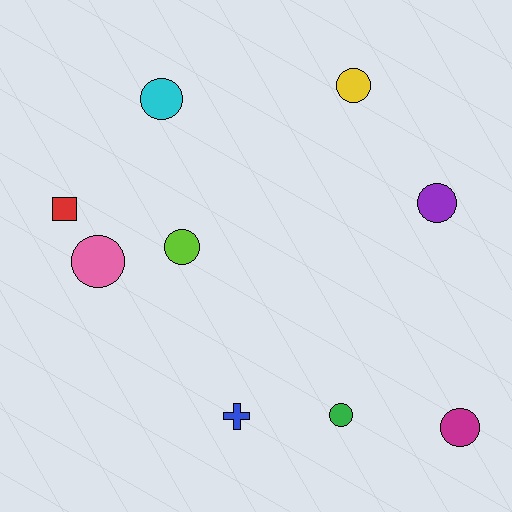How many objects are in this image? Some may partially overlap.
There are 9 objects.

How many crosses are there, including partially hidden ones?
There is 1 cross.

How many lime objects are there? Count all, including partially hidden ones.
There is 1 lime object.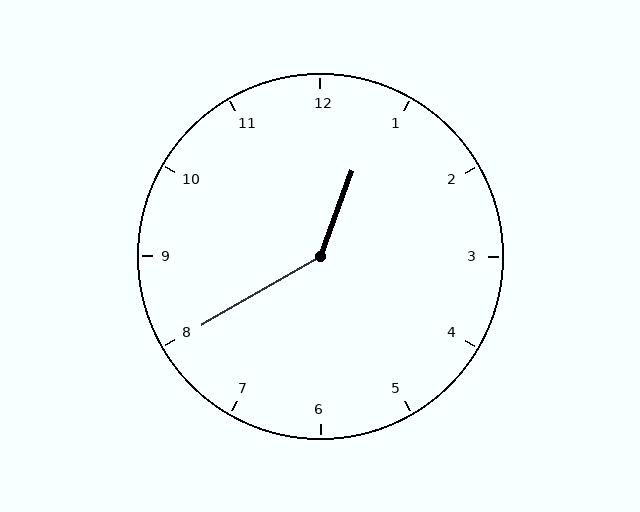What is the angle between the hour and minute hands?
Approximately 140 degrees.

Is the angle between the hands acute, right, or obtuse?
It is obtuse.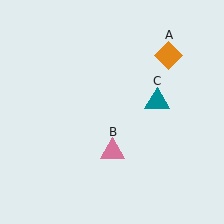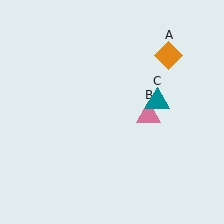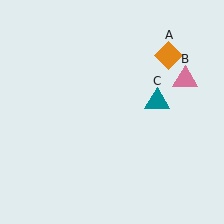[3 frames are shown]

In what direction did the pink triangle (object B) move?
The pink triangle (object B) moved up and to the right.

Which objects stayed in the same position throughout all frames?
Orange diamond (object A) and teal triangle (object C) remained stationary.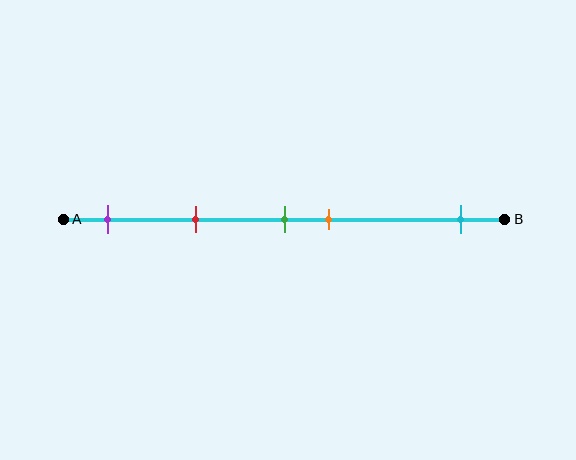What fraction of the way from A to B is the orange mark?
The orange mark is approximately 60% (0.6) of the way from A to B.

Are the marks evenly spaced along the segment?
No, the marks are not evenly spaced.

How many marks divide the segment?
There are 5 marks dividing the segment.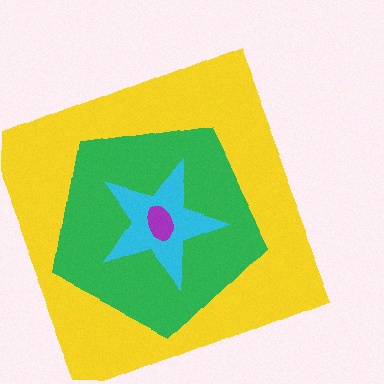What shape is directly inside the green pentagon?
The cyan star.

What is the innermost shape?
The purple ellipse.